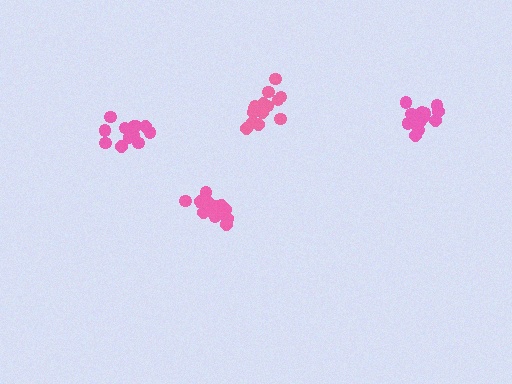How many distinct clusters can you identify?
There are 4 distinct clusters.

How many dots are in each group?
Group 1: 12 dots, Group 2: 18 dots, Group 3: 15 dots, Group 4: 18 dots (63 total).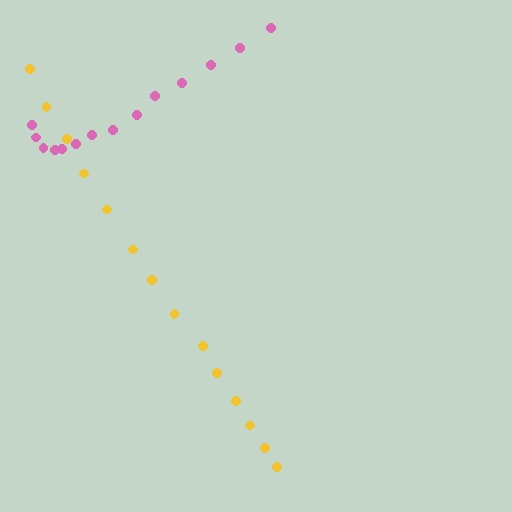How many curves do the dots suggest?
There are 2 distinct paths.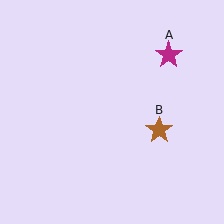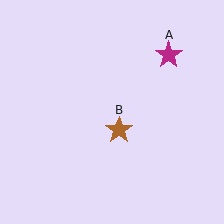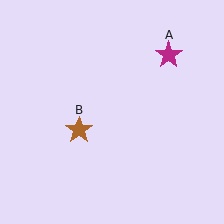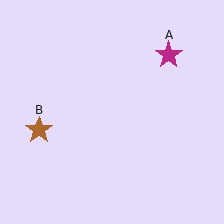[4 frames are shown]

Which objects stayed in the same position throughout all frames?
Magenta star (object A) remained stationary.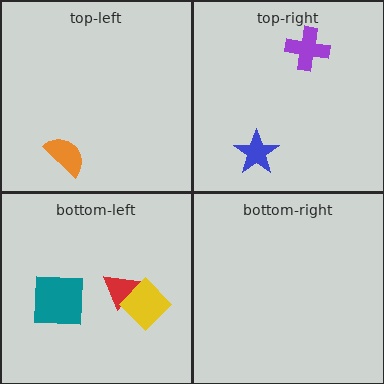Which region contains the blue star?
The top-right region.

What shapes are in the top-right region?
The blue star, the purple cross.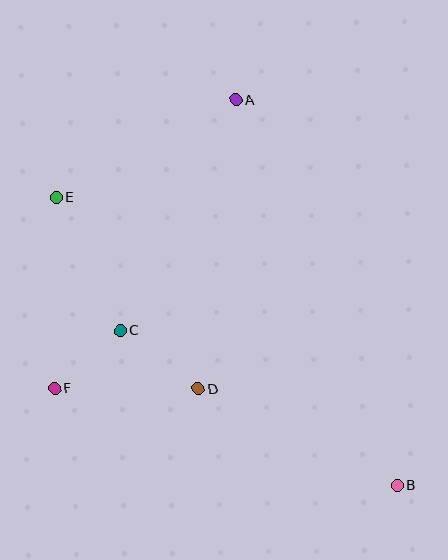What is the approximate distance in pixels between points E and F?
The distance between E and F is approximately 191 pixels.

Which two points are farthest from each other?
Points B and E are farthest from each other.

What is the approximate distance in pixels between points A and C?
The distance between A and C is approximately 258 pixels.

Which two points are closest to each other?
Points C and F are closest to each other.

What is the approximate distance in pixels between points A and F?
The distance between A and F is approximately 341 pixels.